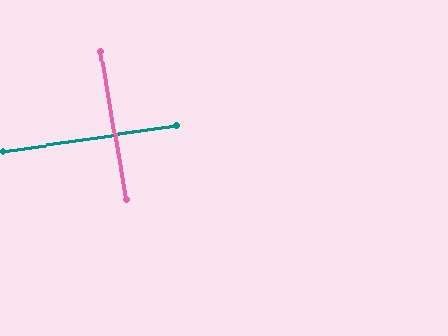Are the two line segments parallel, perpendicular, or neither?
Perpendicular — they meet at approximately 89°.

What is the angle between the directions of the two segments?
Approximately 89 degrees.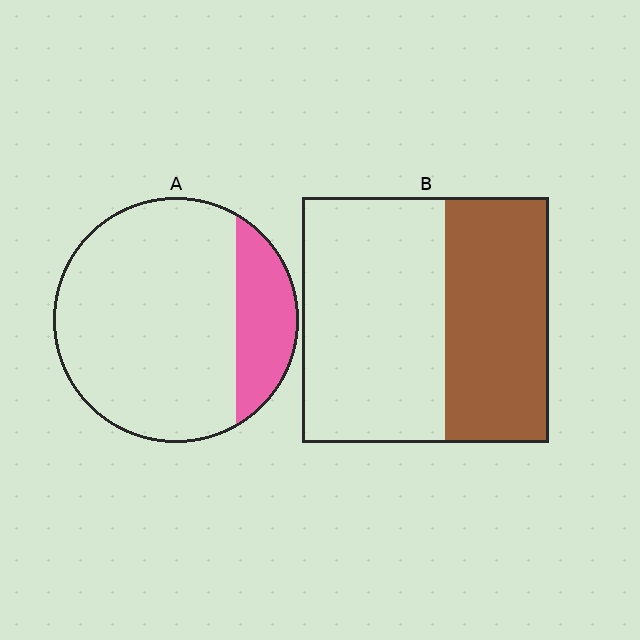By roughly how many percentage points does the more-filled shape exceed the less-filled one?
By roughly 20 percentage points (B over A).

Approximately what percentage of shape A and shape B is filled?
A is approximately 20% and B is approximately 40%.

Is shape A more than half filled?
No.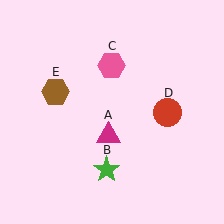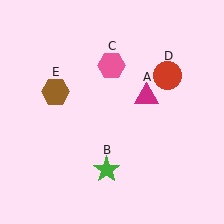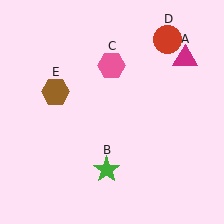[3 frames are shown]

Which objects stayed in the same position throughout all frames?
Green star (object B) and pink hexagon (object C) and brown hexagon (object E) remained stationary.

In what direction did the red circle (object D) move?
The red circle (object D) moved up.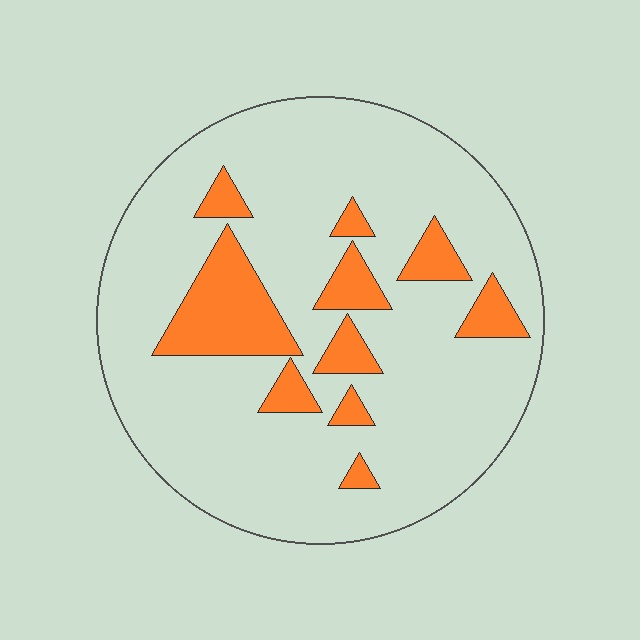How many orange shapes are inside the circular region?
10.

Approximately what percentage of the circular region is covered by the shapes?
Approximately 15%.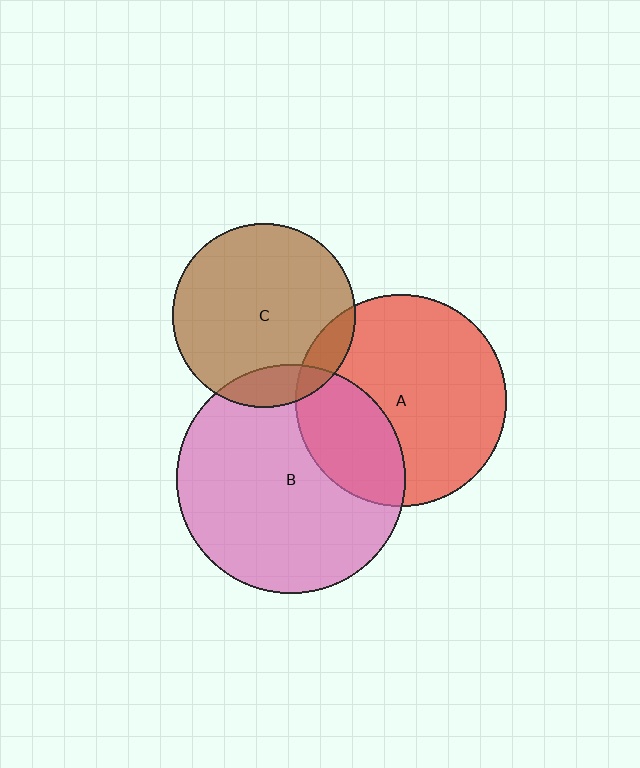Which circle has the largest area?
Circle B (pink).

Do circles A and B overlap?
Yes.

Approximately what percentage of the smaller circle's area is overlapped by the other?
Approximately 30%.